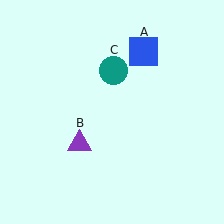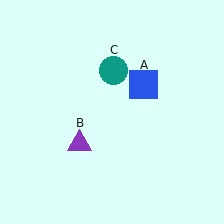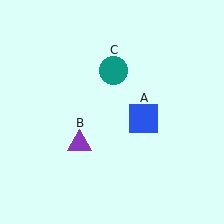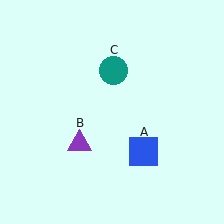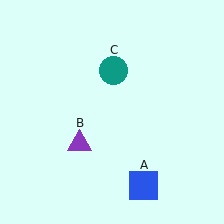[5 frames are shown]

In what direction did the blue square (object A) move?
The blue square (object A) moved down.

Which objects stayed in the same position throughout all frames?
Purple triangle (object B) and teal circle (object C) remained stationary.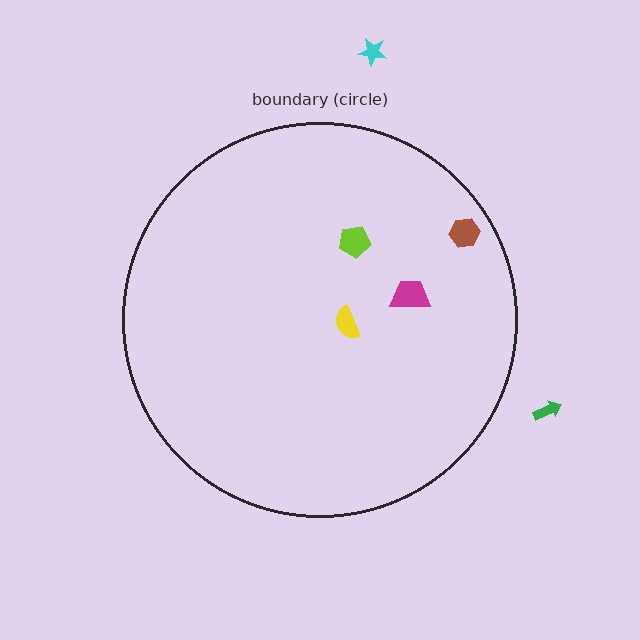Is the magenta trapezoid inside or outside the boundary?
Inside.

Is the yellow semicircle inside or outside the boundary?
Inside.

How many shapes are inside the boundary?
4 inside, 2 outside.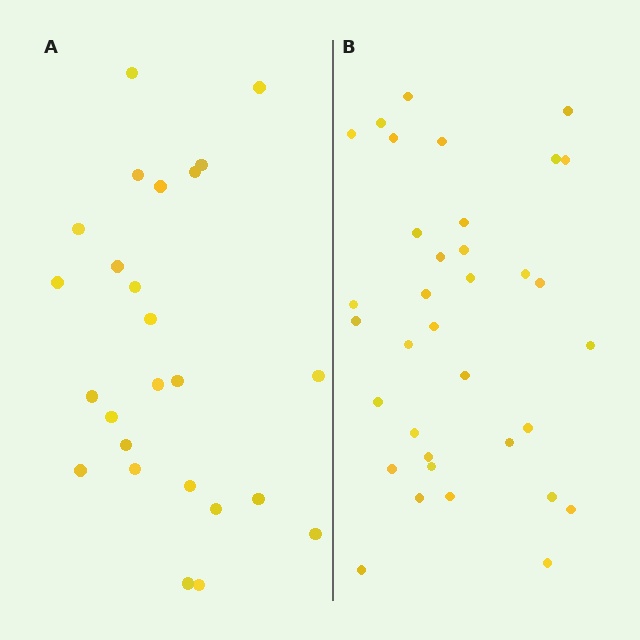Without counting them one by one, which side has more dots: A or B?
Region B (the right region) has more dots.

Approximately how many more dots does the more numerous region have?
Region B has roughly 10 or so more dots than region A.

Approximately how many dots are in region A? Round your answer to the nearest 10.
About 20 dots. (The exact count is 25, which rounds to 20.)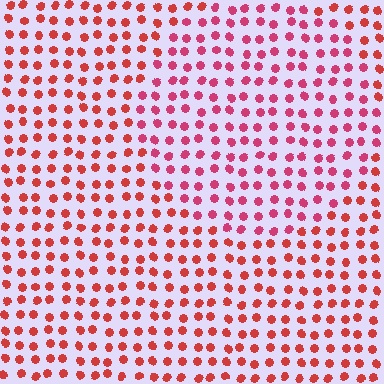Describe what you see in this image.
The image is filled with small red elements in a uniform arrangement. A circle-shaped region is visible where the elements are tinted to a slightly different hue, forming a subtle color boundary.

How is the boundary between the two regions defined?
The boundary is defined purely by a slight shift in hue (about 24 degrees). Spacing, size, and orientation are identical on both sides.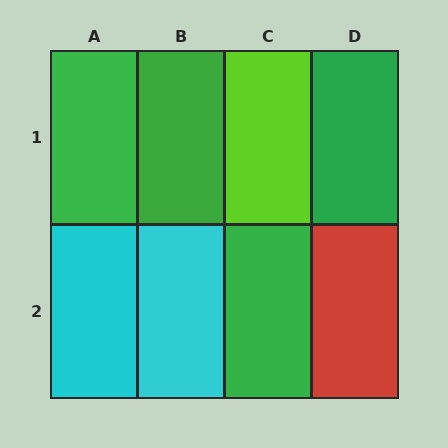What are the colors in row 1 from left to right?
Green, green, lime, green.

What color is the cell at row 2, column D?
Red.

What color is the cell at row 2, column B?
Cyan.